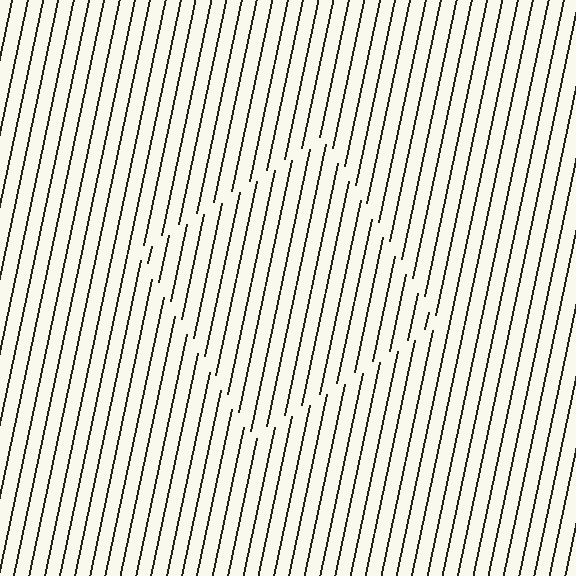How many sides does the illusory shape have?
4 sides — the line-ends trace a square.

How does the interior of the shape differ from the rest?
The interior of the shape contains the same grating, shifted by half a period — the contour is defined by the phase discontinuity where line-ends from the inner and outer gratings abut.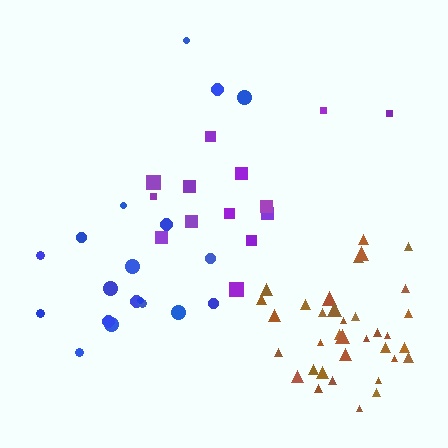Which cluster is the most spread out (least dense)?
Purple.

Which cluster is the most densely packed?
Brown.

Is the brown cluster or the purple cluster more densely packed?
Brown.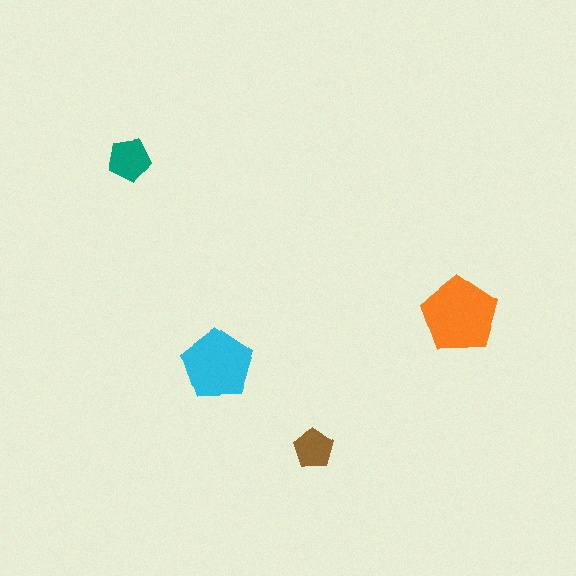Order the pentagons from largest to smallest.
the orange one, the cyan one, the teal one, the brown one.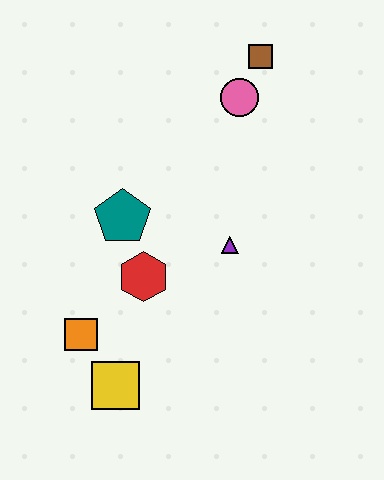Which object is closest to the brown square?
The pink circle is closest to the brown square.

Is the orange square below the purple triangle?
Yes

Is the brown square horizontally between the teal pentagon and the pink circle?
No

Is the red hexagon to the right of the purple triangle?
No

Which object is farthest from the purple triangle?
The brown square is farthest from the purple triangle.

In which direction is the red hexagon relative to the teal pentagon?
The red hexagon is below the teal pentagon.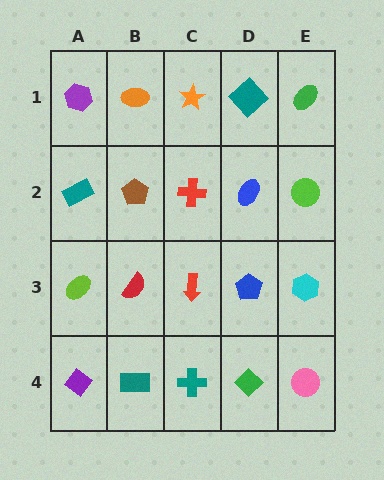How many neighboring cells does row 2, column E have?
3.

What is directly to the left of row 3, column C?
A red semicircle.